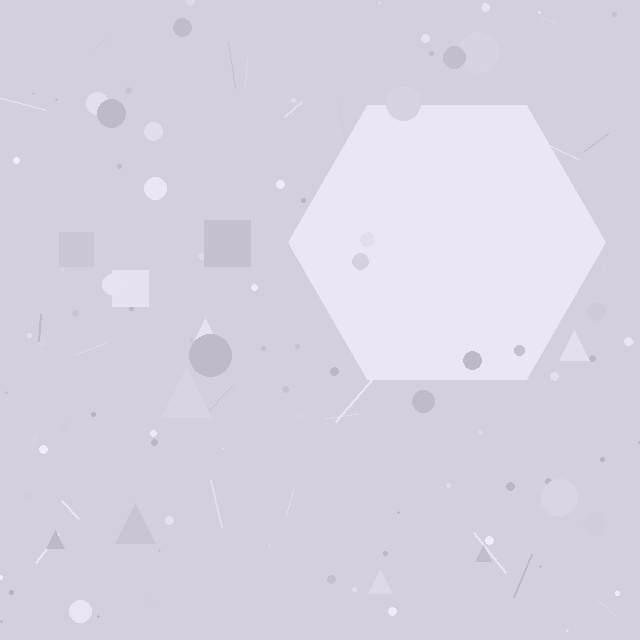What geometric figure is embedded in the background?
A hexagon is embedded in the background.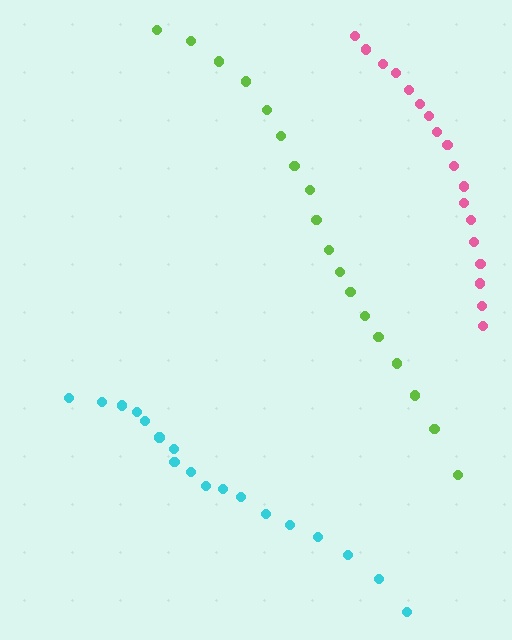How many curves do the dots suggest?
There are 3 distinct paths.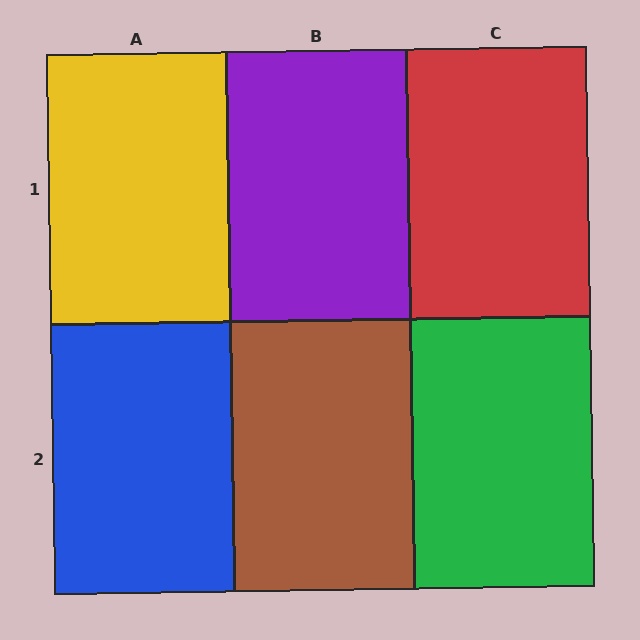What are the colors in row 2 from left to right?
Blue, brown, green.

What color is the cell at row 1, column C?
Red.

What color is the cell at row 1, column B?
Purple.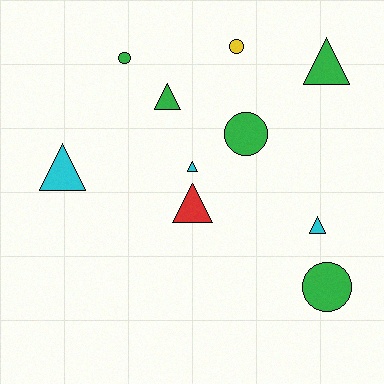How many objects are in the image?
There are 10 objects.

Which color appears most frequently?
Green, with 5 objects.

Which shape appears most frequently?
Triangle, with 6 objects.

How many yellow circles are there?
There is 1 yellow circle.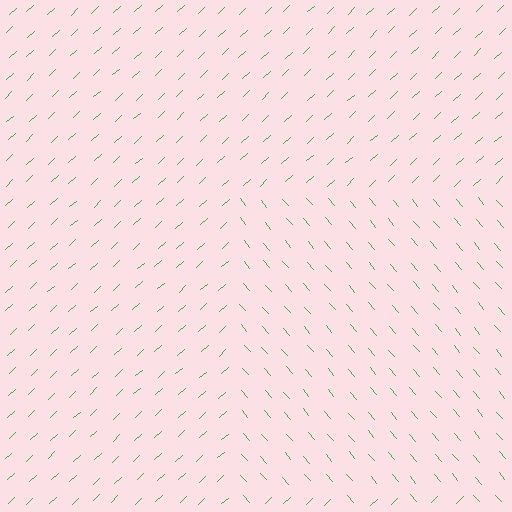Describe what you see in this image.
The image is filled with small green line segments. A rectangle region in the image has lines oriented differently from the surrounding lines, creating a visible texture boundary.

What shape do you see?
I see a rectangle.